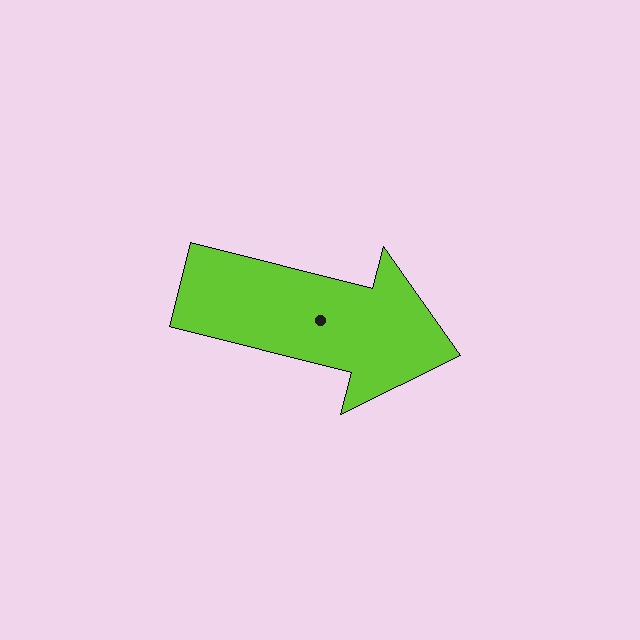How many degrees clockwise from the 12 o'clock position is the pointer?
Approximately 104 degrees.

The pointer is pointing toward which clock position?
Roughly 3 o'clock.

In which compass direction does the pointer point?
East.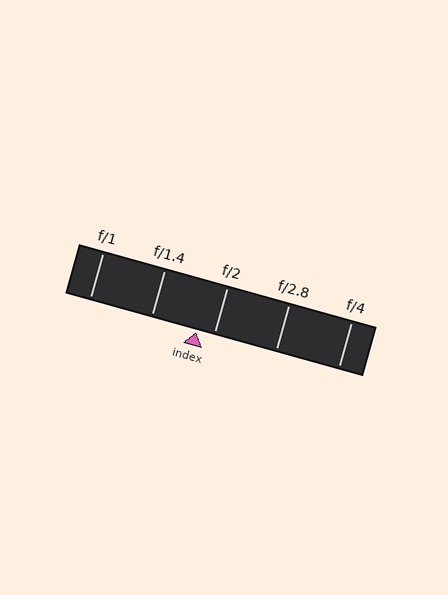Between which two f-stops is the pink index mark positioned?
The index mark is between f/1.4 and f/2.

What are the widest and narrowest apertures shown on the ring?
The widest aperture shown is f/1 and the narrowest is f/4.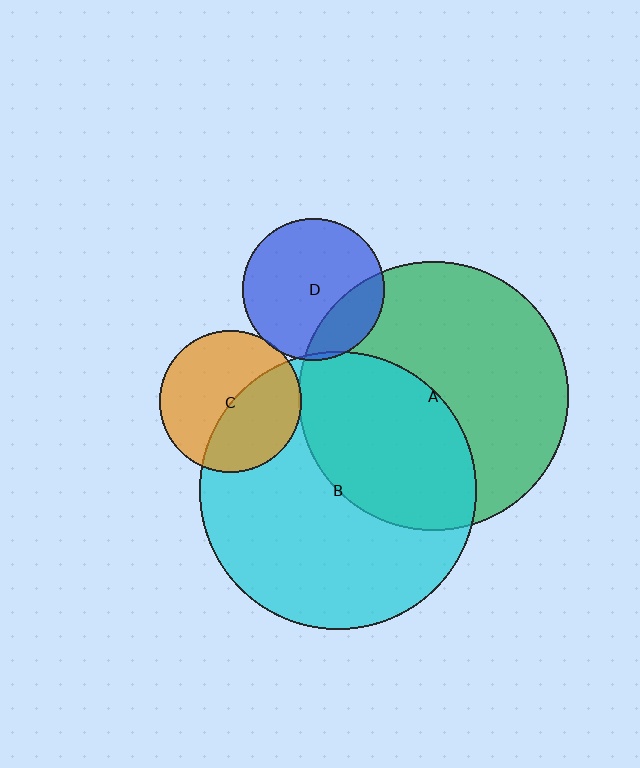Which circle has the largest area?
Circle B (cyan).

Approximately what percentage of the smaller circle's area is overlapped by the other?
Approximately 5%.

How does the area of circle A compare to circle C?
Approximately 3.6 times.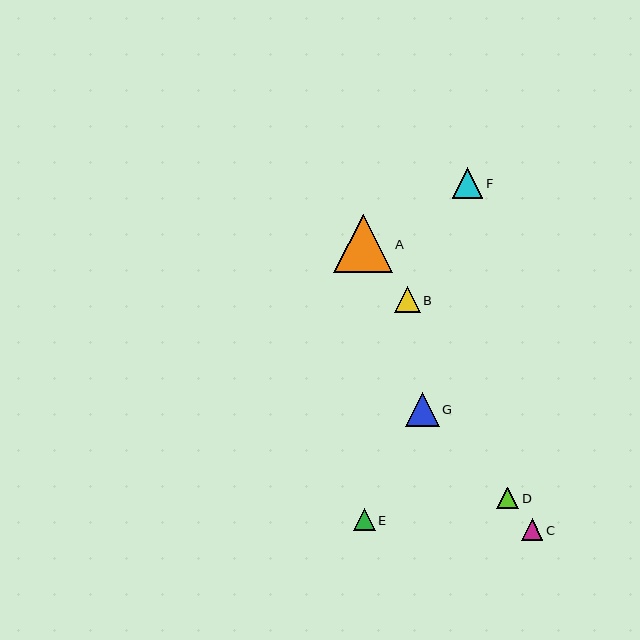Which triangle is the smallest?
Triangle E is the smallest with a size of approximately 21 pixels.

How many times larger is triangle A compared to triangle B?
Triangle A is approximately 2.2 times the size of triangle B.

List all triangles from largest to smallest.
From largest to smallest: A, G, F, B, D, C, E.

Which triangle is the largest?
Triangle A is the largest with a size of approximately 58 pixels.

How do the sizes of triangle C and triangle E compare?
Triangle C and triangle E are approximately the same size.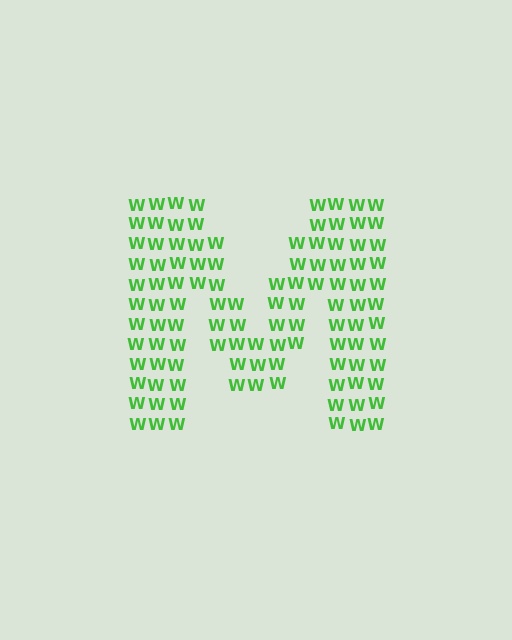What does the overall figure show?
The overall figure shows the letter M.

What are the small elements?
The small elements are letter W's.